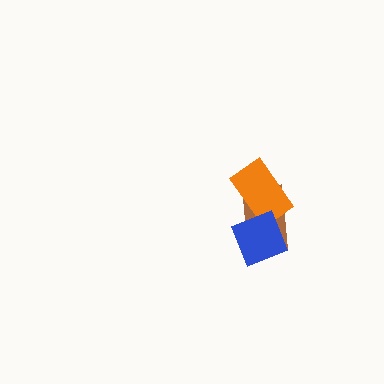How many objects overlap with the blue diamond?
2 objects overlap with the blue diamond.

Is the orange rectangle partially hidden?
Yes, it is partially covered by another shape.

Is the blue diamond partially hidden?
No, no other shape covers it.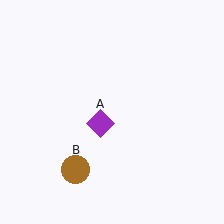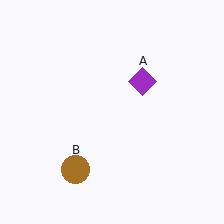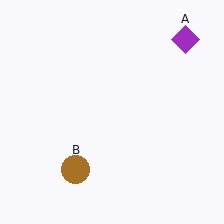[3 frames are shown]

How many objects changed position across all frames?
1 object changed position: purple diamond (object A).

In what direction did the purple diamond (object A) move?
The purple diamond (object A) moved up and to the right.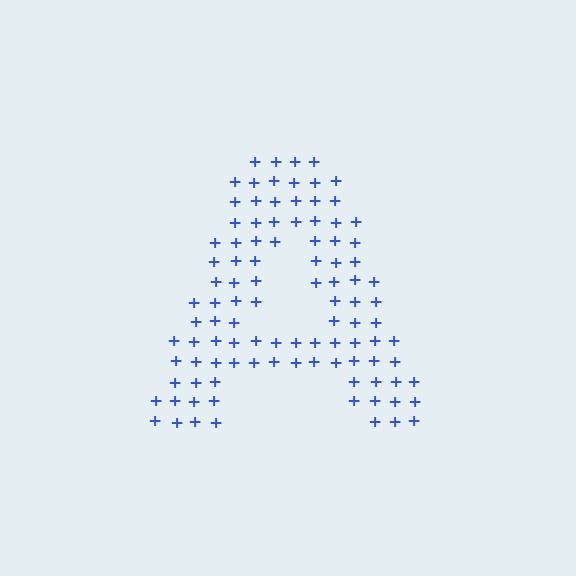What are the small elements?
The small elements are plus signs.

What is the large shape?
The large shape is the letter A.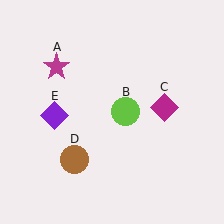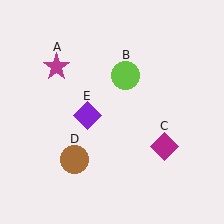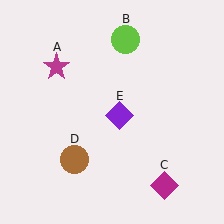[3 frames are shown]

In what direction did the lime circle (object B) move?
The lime circle (object B) moved up.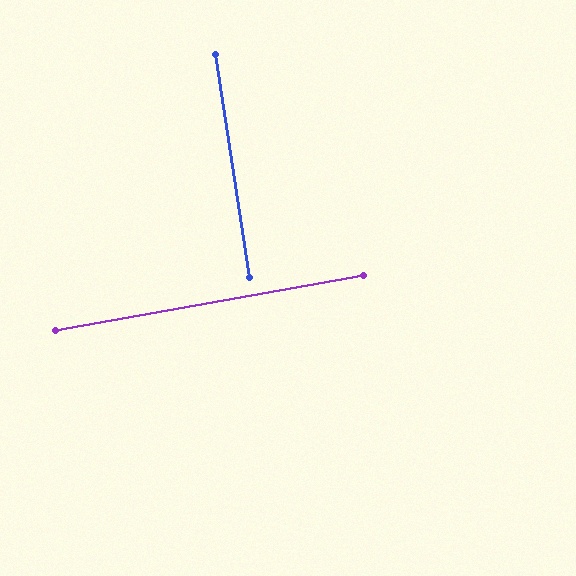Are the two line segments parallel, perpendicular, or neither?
Perpendicular — they meet at approximately 89°.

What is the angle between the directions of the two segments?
Approximately 89 degrees.